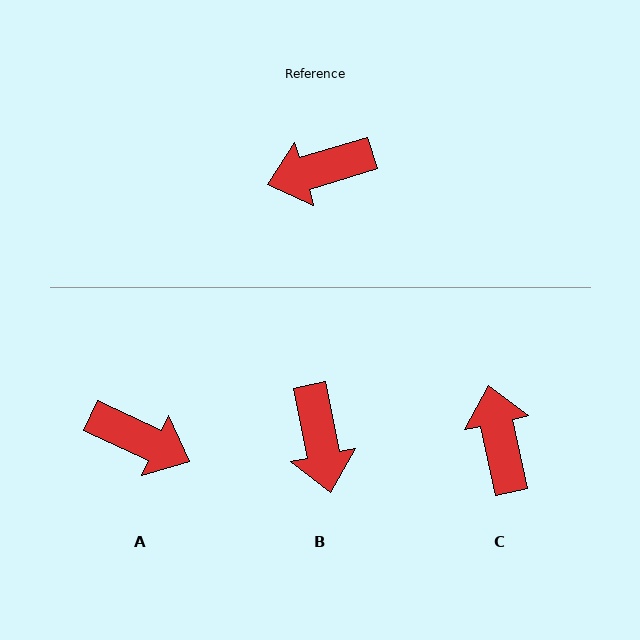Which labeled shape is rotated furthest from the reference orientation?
A, about 138 degrees away.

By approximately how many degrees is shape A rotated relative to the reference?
Approximately 138 degrees counter-clockwise.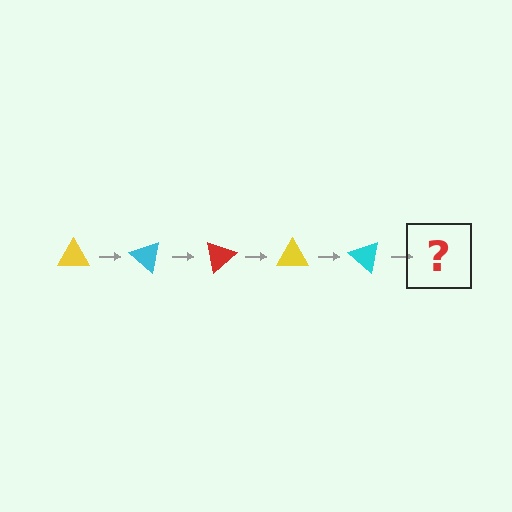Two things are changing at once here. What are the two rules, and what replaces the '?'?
The two rules are that it rotates 40 degrees each step and the color cycles through yellow, cyan, and red. The '?' should be a red triangle, rotated 200 degrees from the start.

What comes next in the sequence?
The next element should be a red triangle, rotated 200 degrees from the start.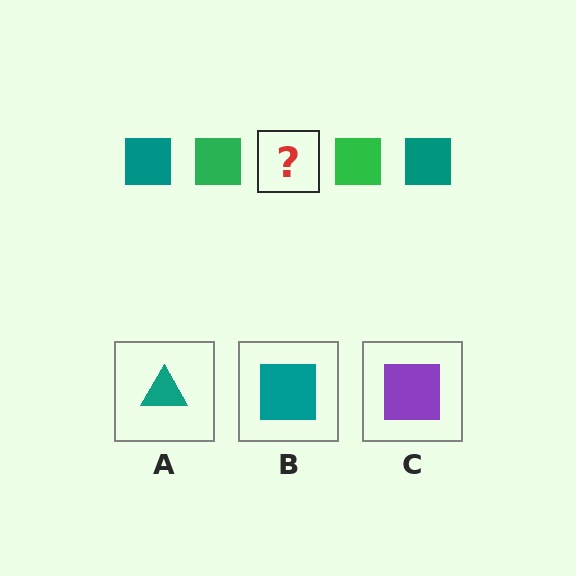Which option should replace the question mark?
Option B.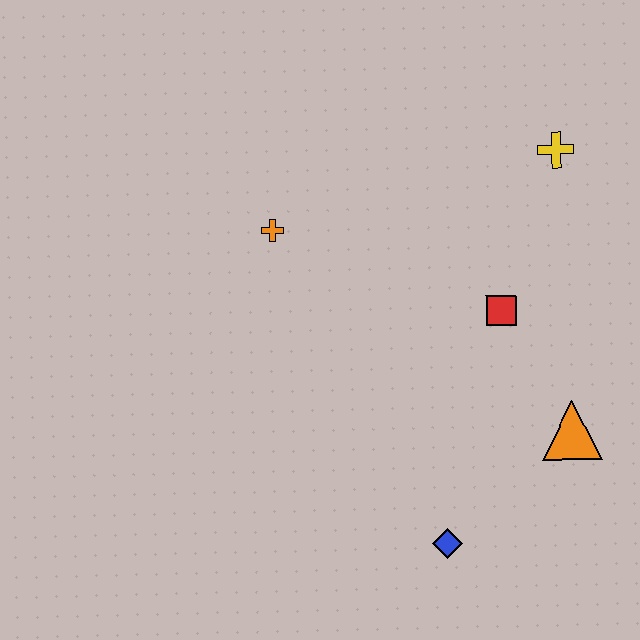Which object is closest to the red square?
The orange triangle is closest to the red square.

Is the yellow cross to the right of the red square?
Yes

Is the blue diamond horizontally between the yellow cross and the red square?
No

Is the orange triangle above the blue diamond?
Yes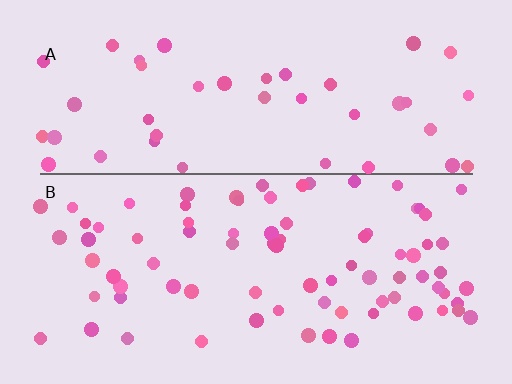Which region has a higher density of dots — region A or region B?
B (the bottom).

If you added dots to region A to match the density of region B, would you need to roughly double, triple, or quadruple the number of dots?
Approximately double.